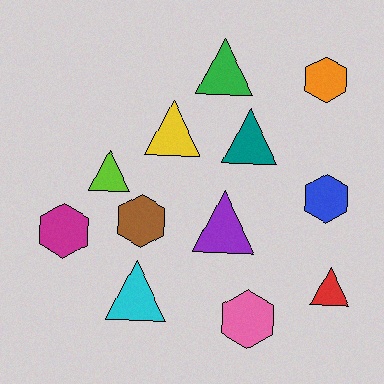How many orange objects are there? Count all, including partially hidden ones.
There is 1 orange object.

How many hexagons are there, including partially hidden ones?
There are 5 hexagons.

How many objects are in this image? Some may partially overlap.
There are 12 objects.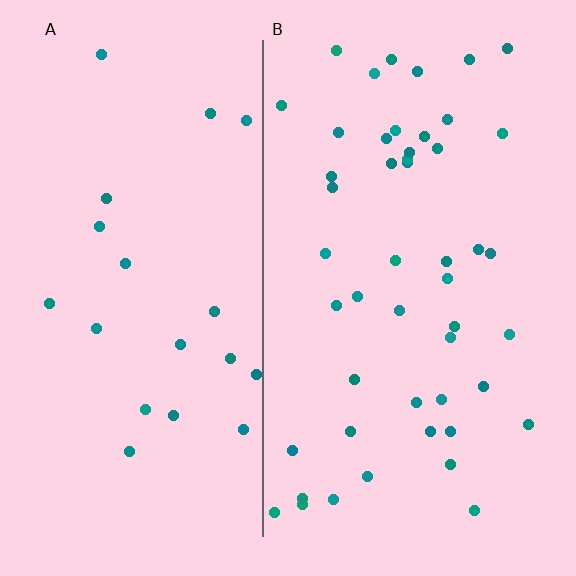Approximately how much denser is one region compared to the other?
Approximately 2.4× — region B over region A.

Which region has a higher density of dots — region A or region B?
B (the right).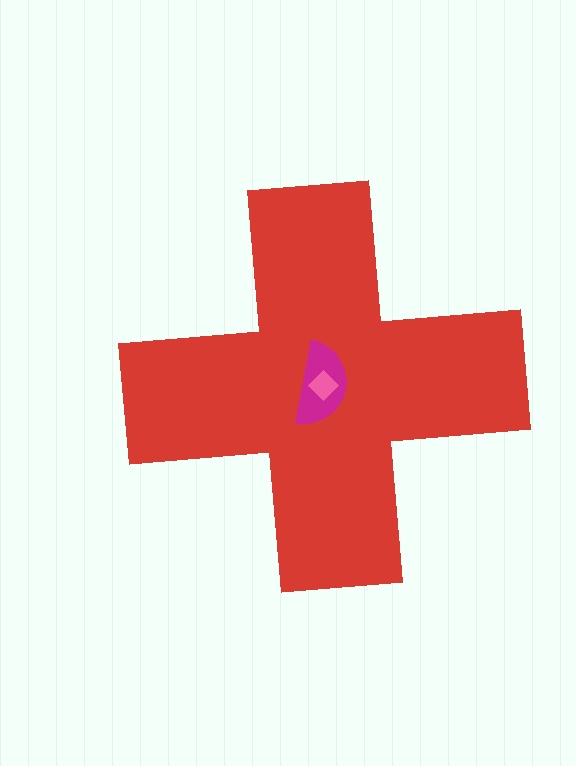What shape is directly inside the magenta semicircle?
The pink diamond.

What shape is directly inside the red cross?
The magenta semicircle.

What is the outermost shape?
The red cross.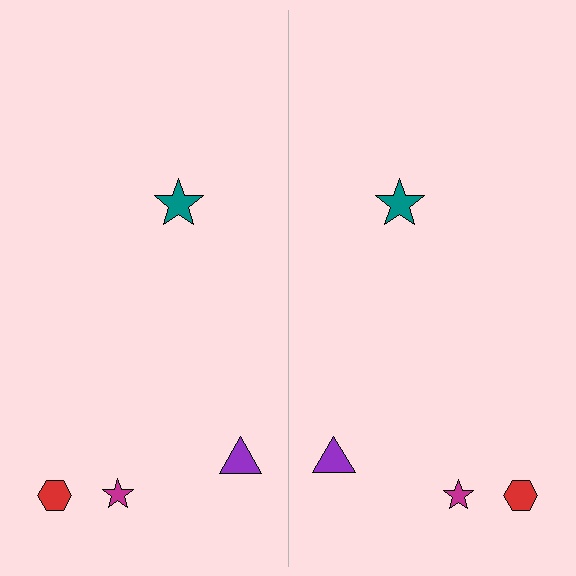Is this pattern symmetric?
Yes, this pattern has bilateral (reflection) symmetry.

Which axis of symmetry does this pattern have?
The pattern has a vertical axis of symmetry running through the center of the image.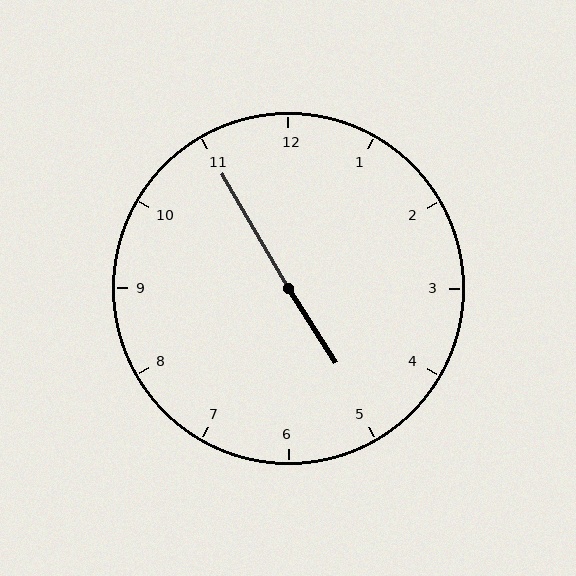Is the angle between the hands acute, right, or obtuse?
It is obtuse.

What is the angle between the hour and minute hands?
Approximately 178 degrees.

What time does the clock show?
4:55.